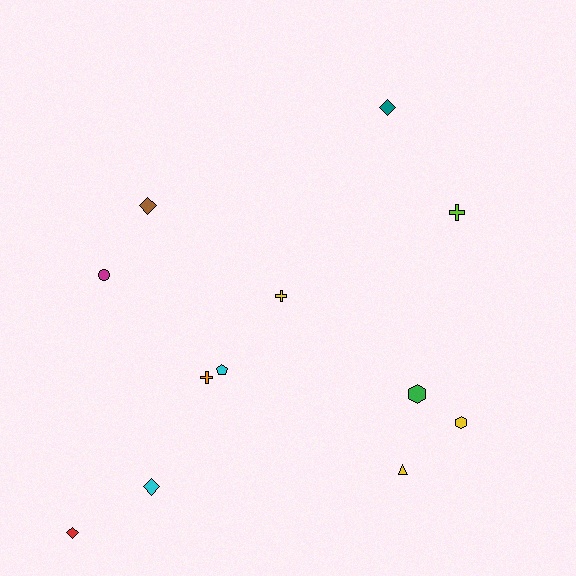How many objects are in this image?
There are 12 objects.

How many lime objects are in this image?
There is 1 lime object.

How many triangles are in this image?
There is 1 triangle.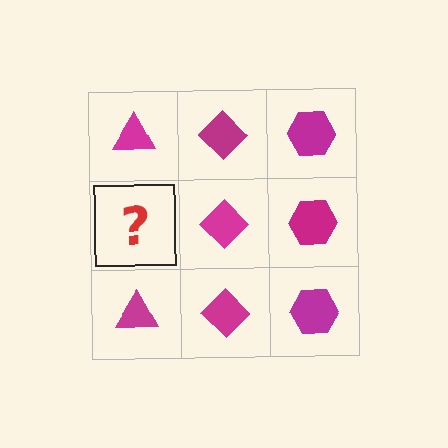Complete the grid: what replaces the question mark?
The question mark should be replaced with a magenta triangle.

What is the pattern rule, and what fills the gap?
The rule is that each column has a consistent shape. The gap should be filled with a magenta triangle.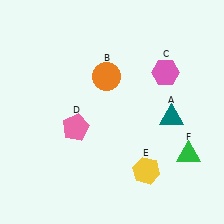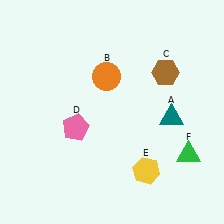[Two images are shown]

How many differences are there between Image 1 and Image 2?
There is 1 difference between the two images.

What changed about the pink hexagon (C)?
In Image 1, C is pink. In Image 2, it changed to brown.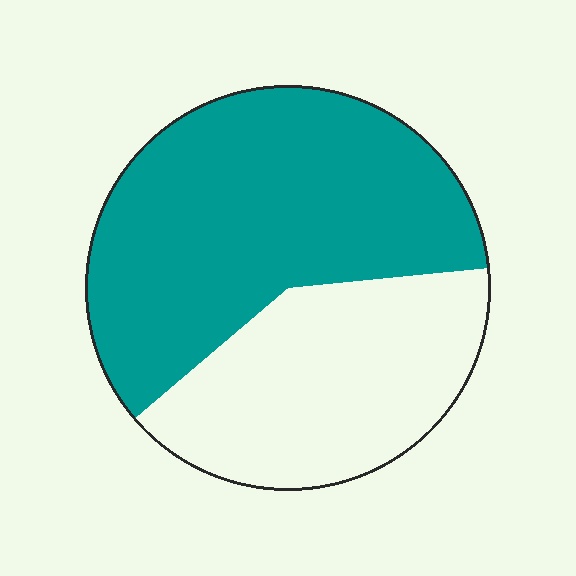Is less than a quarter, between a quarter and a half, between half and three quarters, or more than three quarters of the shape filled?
Between half and three quarters.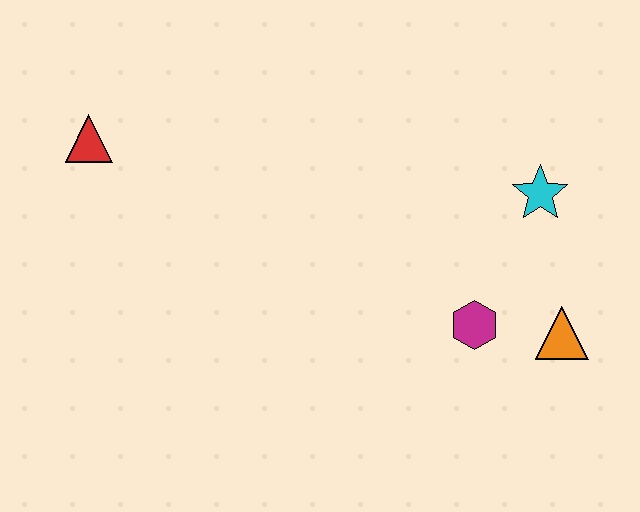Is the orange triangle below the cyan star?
Yes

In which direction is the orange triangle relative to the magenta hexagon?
The orange triangle is to the right of the magenta hexagon.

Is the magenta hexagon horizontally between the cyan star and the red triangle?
Yes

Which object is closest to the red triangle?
The magenta hexagon is closest to the red triangle.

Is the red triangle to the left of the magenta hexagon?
Yes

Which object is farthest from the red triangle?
The orange triangle is farthest from the red triangle.